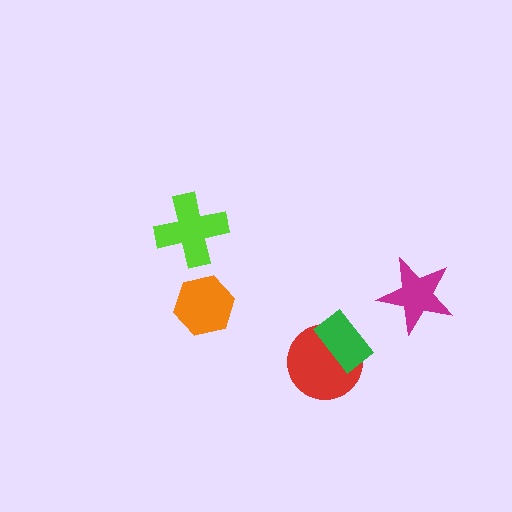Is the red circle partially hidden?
Yes, it is partially covered by another shape.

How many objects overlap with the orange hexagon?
0 objects overlap with the orange hexagon.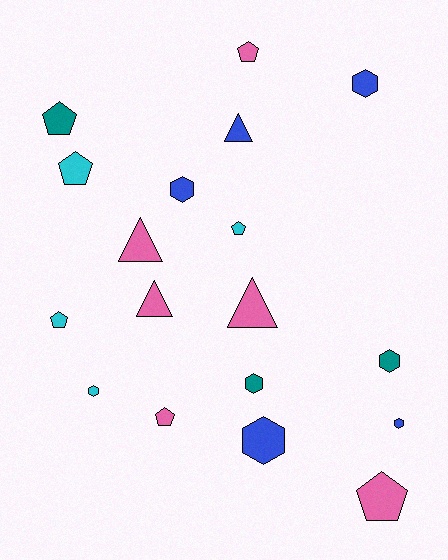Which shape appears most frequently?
Hexagon, with 7 objects.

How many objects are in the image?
There are 18 objects.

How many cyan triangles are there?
There are no cyan triangles.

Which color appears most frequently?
Pink, with 6 objects.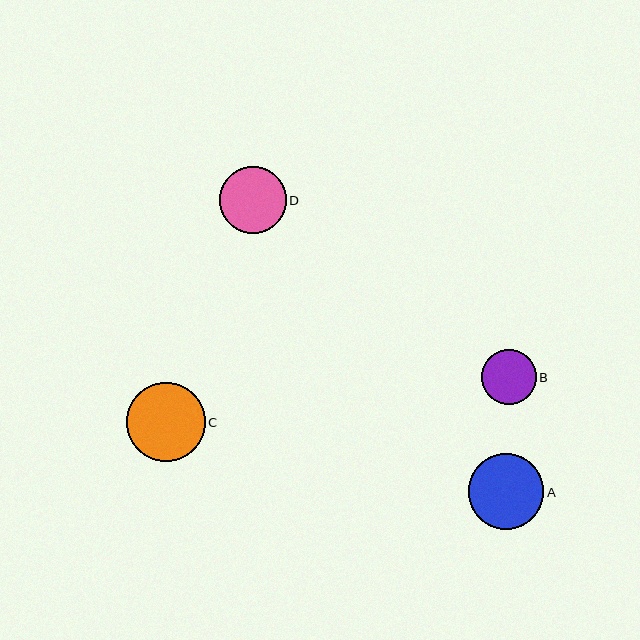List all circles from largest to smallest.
From largest to smallest: C, A, D, B.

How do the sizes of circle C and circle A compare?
Circle C and circle A are approximately the same size.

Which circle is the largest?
Circle C is the largest with a size of approximately 78 pixels.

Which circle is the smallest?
Circle B is the smallest with a size of approximately 55 pixels.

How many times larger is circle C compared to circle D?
Circle C is approximately 1.2 times the size of circle D.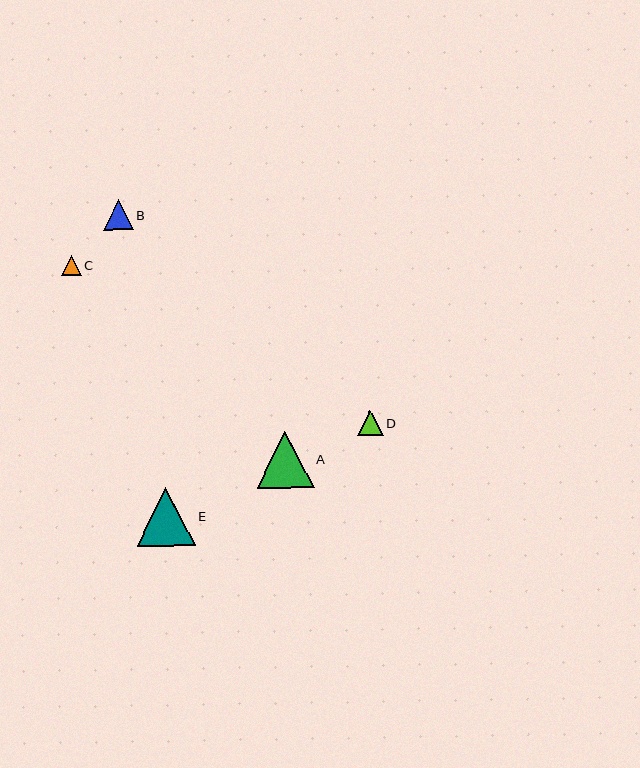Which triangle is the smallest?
Triangle C is the smallest with a size of approximately 20 pixels.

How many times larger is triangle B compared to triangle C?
Triangle B is approximately 1.5 times the size of triangle C.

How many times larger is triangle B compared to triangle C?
Triangle B is approximately 1.5 times the size of triangle C.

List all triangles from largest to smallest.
From largest to smallest: E, A, B, D, C.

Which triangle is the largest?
Triangle E is the largest with a size of approximately 59 pixels.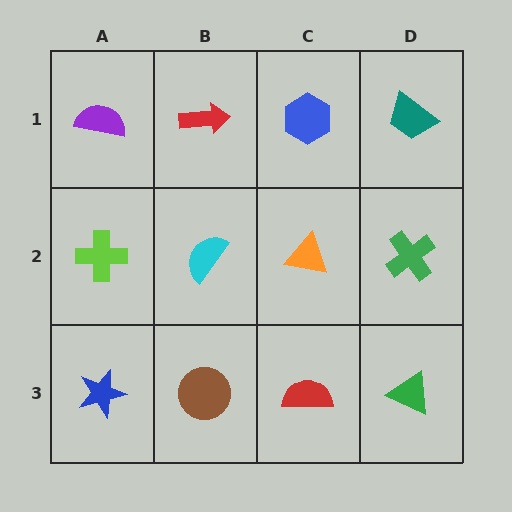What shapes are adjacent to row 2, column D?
A teal trapezoid (row 1, column D), a green triangle (row 3, column D), an orange triangle (row 2, column C).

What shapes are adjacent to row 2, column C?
A blue hexagon (row 1, column C), a red semicircle (row 3, column C), a cyan semicircle (row 2, column B), a green cross (row 2, column D).